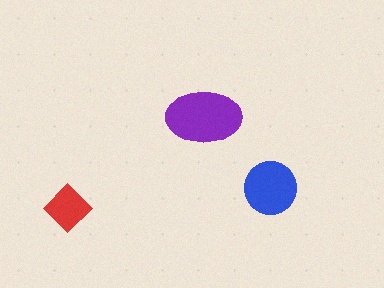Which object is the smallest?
The red diamond.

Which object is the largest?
The purple ellipse.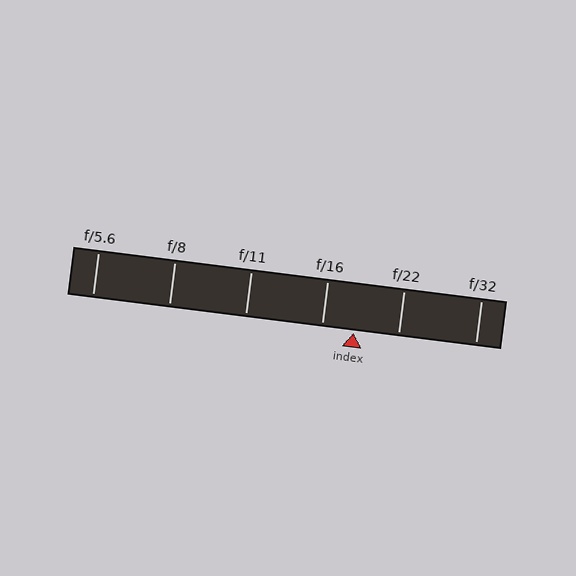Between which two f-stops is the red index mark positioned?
The index mark is between f/16 and f/22.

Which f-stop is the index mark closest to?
The index mark is closest to f/16.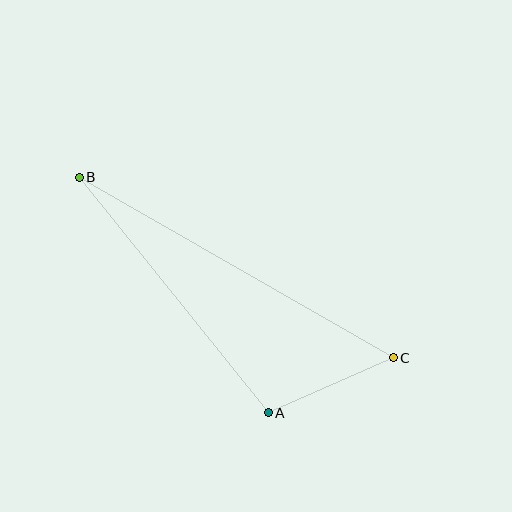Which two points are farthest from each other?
Points B and C are farthest from each other.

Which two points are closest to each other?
Points A and C are closest to each other.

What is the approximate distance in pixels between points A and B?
The distance between A and B is approximately 302 pixels.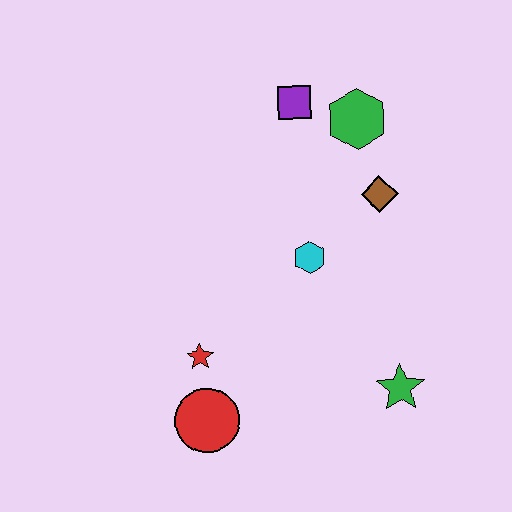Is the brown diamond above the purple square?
No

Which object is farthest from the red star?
The green hexagon is farthest from the red star.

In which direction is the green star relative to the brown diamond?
The green star is below the brown diamond.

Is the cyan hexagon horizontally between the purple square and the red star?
No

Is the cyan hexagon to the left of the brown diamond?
Yes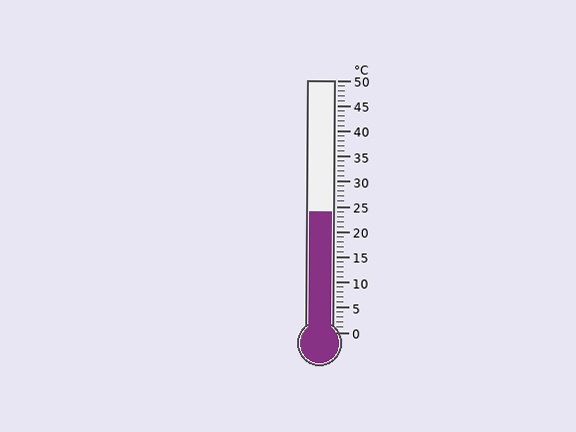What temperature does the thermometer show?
The thermometer shows approximately 24°C.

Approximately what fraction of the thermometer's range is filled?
The thermometer is filled to approximately 50% of its range.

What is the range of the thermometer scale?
The thermometer scale ranges from 0°C to 50°C.